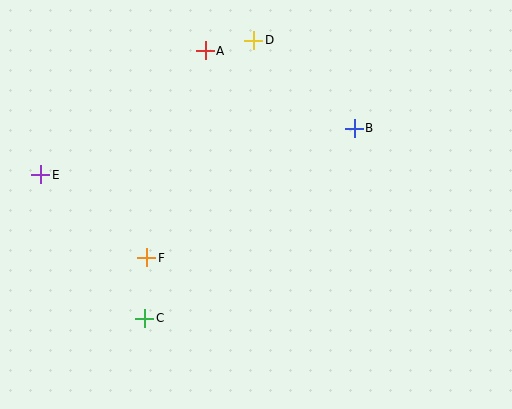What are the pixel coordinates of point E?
Point E is at (41, 175).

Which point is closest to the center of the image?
Point F at (147, 258) is closest to the center.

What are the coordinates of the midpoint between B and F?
The midpoint between B and F is at (251, 193).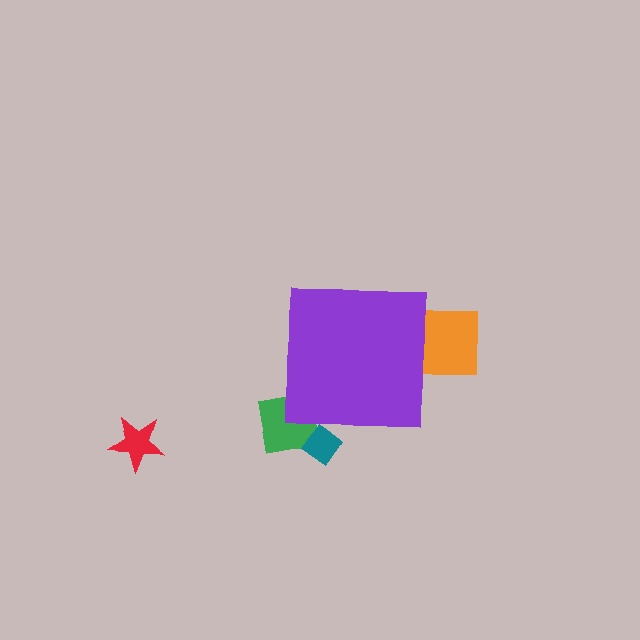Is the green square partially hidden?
Yes, the green square is partially hidden behind the purple square.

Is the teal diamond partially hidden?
Yes, the teal diamond is partially hidden behind the purple square.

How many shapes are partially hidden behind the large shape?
3 shapes are partially hidden.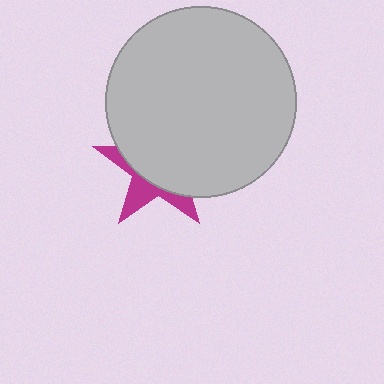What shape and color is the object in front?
The object in front is a light gray circle.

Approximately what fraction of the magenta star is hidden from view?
Roughly 67% of the magenta star is hidden behind the light gray circle.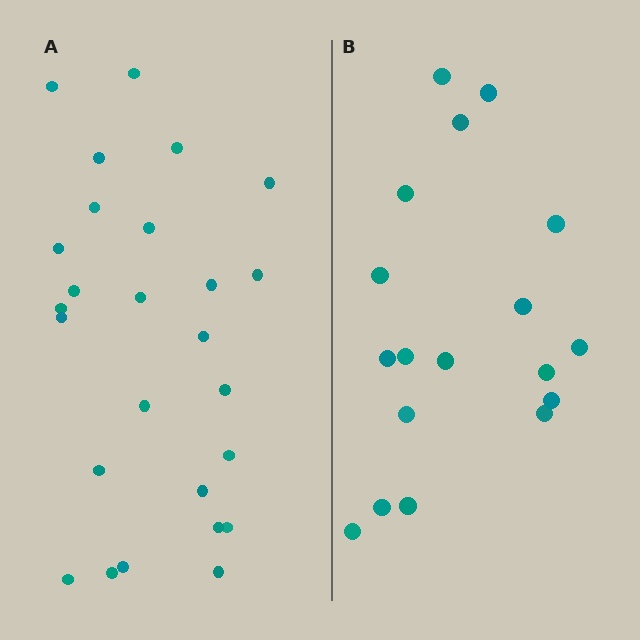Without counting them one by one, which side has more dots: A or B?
Region A (the left region) has more dots.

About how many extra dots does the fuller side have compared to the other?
Region A has roughly 8 or so more dots than region B.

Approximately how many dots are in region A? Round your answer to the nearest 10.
About 30 dots. (The exact count is 26, which rounds to 30.)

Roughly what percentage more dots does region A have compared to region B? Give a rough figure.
About 45% more.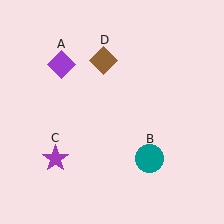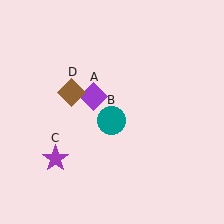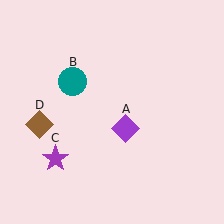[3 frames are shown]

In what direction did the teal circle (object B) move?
The teal circle (object B) moved up and to the left.